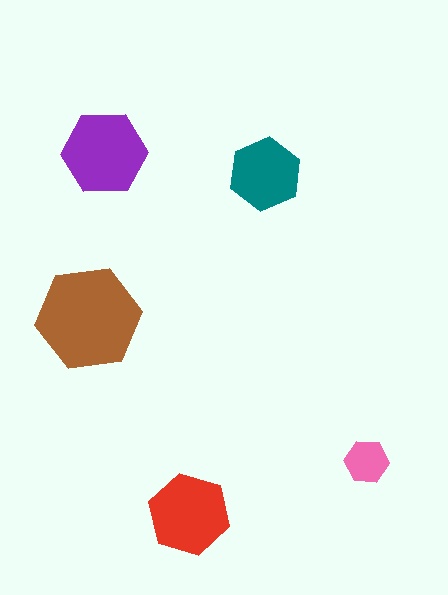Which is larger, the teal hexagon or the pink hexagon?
The teal one.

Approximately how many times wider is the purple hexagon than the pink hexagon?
About 2 times wider.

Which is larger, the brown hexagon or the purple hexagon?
The brown one.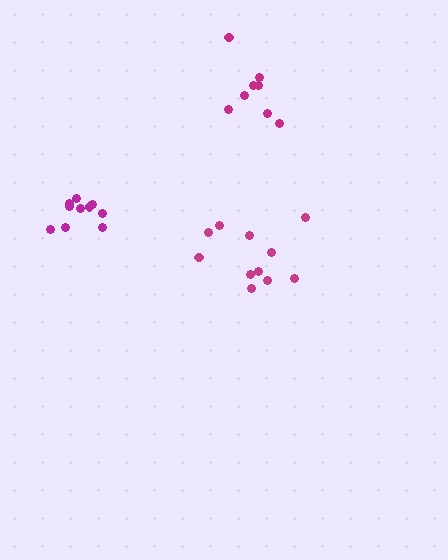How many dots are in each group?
Group 1: 8 dots, Group 2: 11 dots, Group 3: 10 dots (29 total).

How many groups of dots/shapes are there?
There are 3 groups.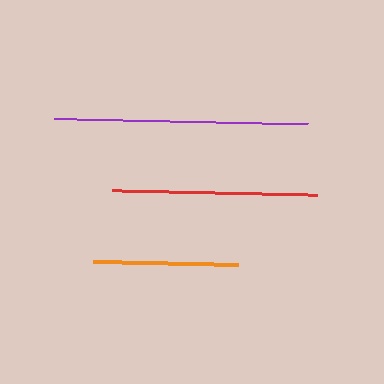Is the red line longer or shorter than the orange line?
The red line is longer than the orange line.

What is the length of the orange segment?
The orange segment is approximately 144 pixels long.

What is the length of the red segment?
The red segment is approximately 205 pixels long.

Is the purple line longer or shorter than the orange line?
The purple line is longer than the orange line.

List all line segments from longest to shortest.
From longest to shortest: purple, red, orange.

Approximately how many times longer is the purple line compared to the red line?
The purple line is approximately 1.2 times the length of the red line.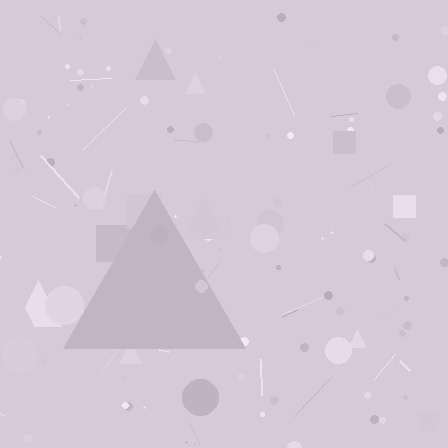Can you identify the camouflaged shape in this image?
The camouflaged shape is a triangle.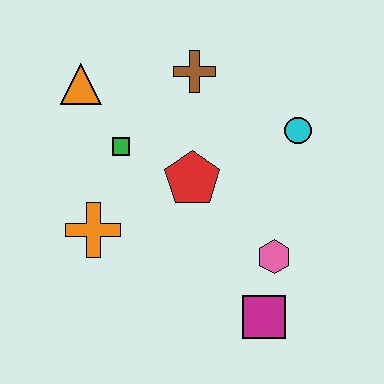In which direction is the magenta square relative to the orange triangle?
The magenta square is below the orange triangle.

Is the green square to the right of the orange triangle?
Yes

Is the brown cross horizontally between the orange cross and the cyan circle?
Yes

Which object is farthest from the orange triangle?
The magenta square is farthest from the orange triangle.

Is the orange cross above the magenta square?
Yes